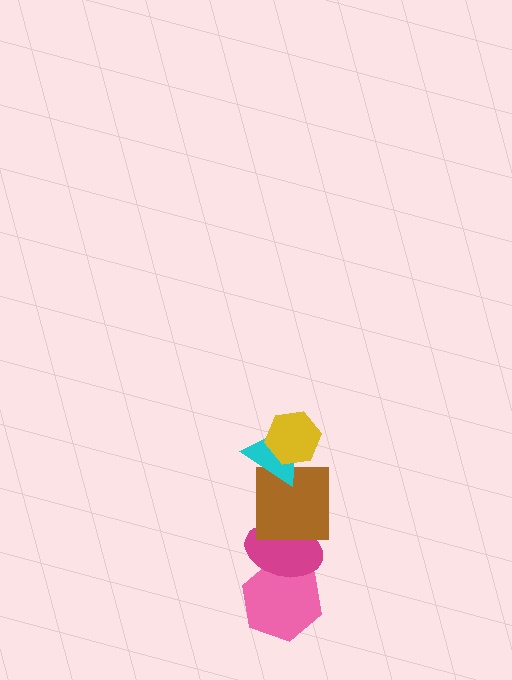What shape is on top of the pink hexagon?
The magenta ellipse is on top of the pink hexagon.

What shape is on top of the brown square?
The cyan triangle is on top of the brown square.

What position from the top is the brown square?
The brown square is 3rd from the top.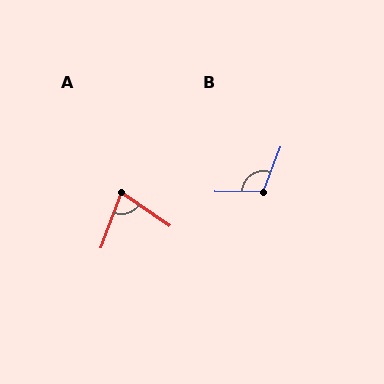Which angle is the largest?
B, at approximately 111 degrees.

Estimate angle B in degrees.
Approximately 111 degrees.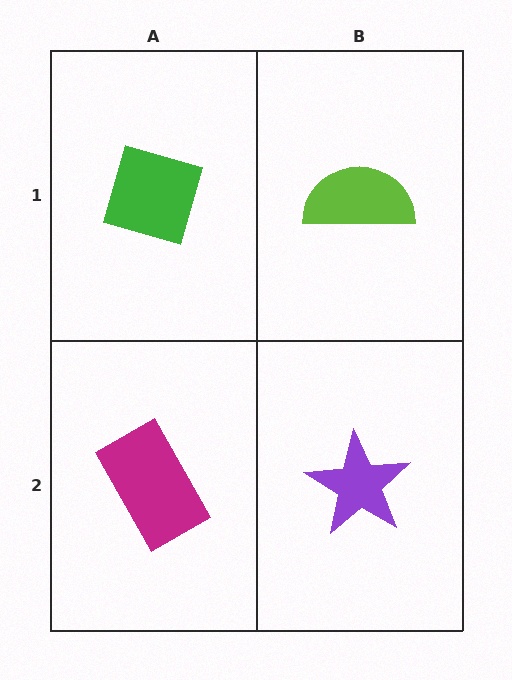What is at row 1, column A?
A green diamond.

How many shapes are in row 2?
2 shapes.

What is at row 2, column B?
A purple star.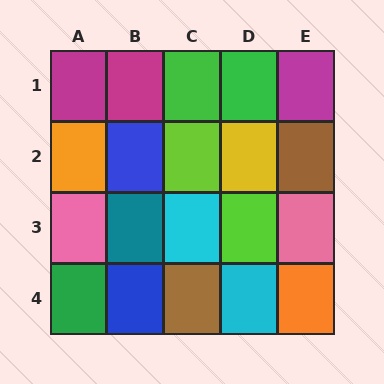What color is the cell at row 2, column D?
Yellow.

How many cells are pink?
2 cells are pink.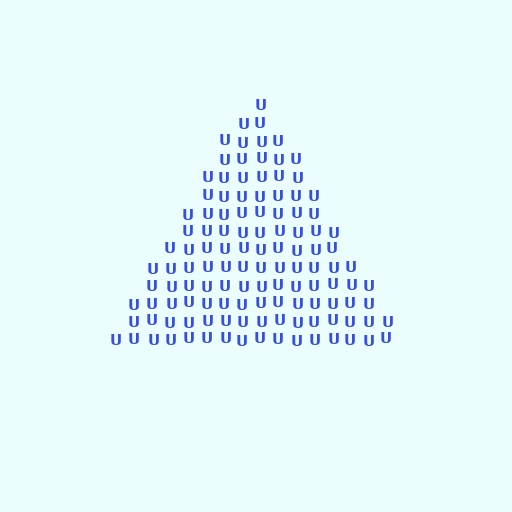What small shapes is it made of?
It is made of small letter U's.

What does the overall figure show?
The overall figure shows a triangle.